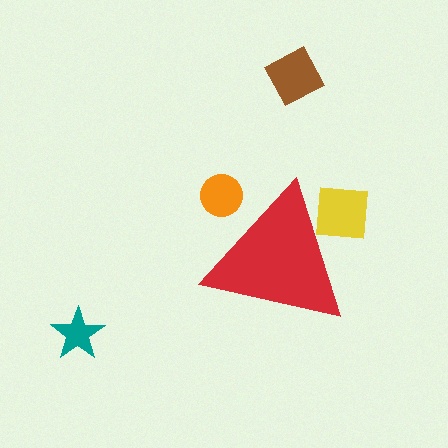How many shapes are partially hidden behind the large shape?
2 shapes are partially hidden.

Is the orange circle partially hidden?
Yes, the orange circle is partially hidden behind the red triangle.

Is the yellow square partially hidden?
Yes, the yellow square is partially hidden behind the red triangle.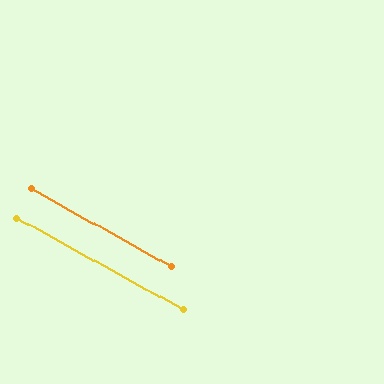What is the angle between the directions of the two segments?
Approximately 0 degrees.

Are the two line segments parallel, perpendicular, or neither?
Parallel — their directions differ by only 0.2°.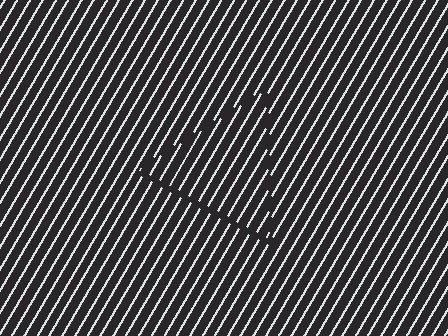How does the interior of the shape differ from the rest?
The interior of the shape contains the same grating, shifted by half a period — the contour is defined by the phase discontinuity where line-ends from the inner and outer gratings abut.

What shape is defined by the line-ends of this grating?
An illusory triangle. The interior of the shape contains the same grating, shifted by half a period — the contour is defined by the phase discontinuity where line-ends from the inner and outer gratings abut.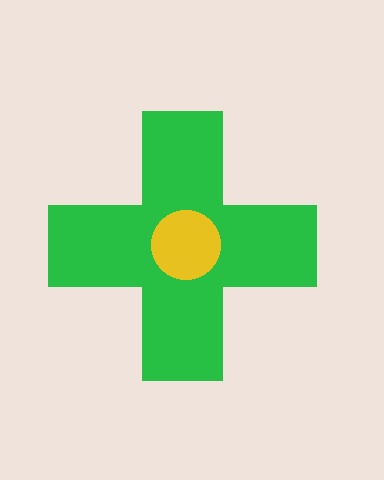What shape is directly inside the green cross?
The yellow circle.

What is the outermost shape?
The green cross.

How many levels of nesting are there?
2.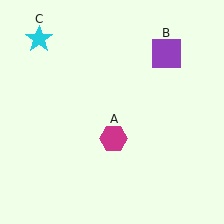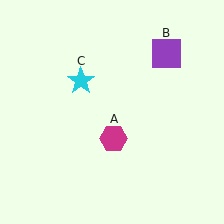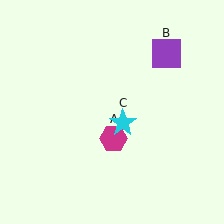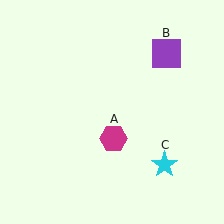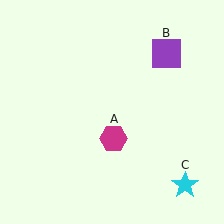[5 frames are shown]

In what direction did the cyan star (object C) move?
The cyan star (object C) moved down and to the right.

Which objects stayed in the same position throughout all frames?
Magenta hexagon (object A) and purple square (object B) remained stationary.